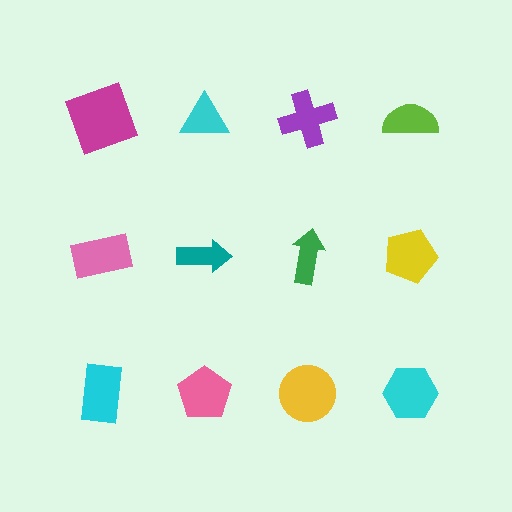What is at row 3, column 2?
A pink pentagon.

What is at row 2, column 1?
A pink rectangle.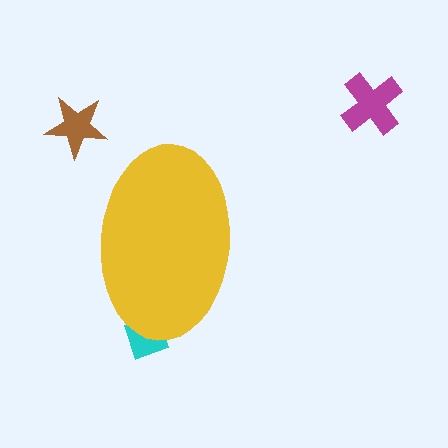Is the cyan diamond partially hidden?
Yes, the cyan diamond is partially hidden behind the yellow ellipse.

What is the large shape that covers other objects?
A yellow ellipse.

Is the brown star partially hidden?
No, the brown star is fully visible.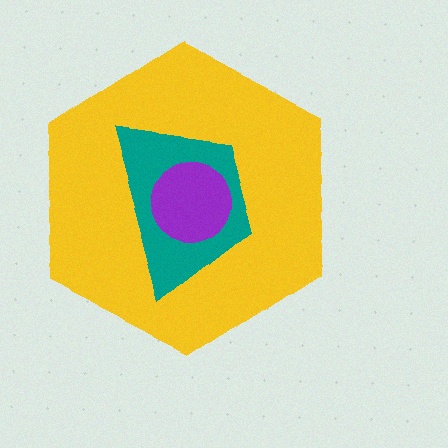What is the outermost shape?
The yellow hexagon.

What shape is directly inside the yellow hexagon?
The teal trapezoid.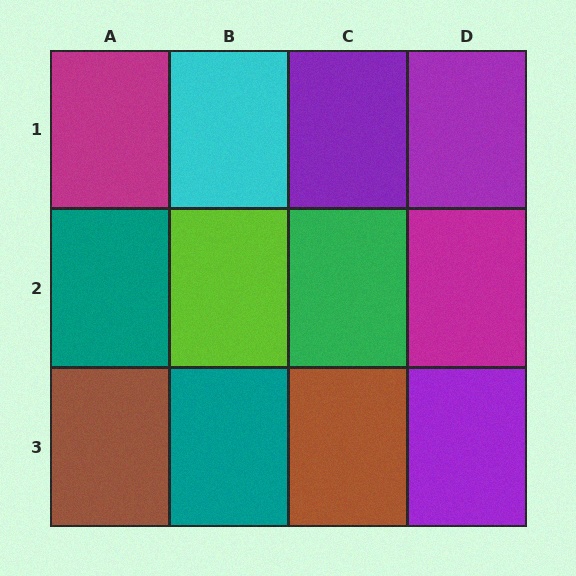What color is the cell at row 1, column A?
Magenta.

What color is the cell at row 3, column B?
Teal.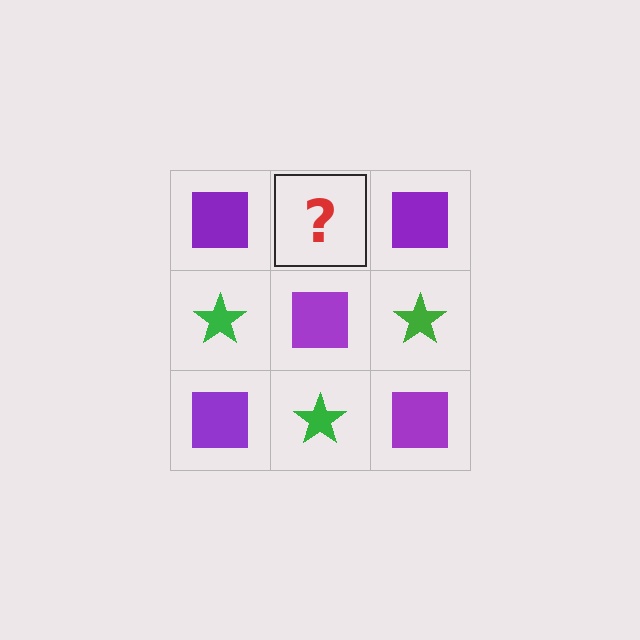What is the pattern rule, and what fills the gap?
The rule is that it alternates purple square and green star in a checkerboard pattern. The gap should be filled with a green star.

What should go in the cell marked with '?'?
The missing cell should contain a green star.